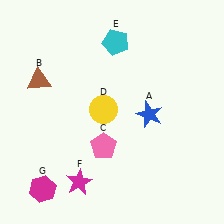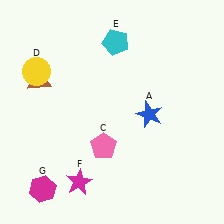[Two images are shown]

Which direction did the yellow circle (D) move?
The yellow circle (D) moved left.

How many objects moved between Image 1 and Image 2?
1 object moved between the two images.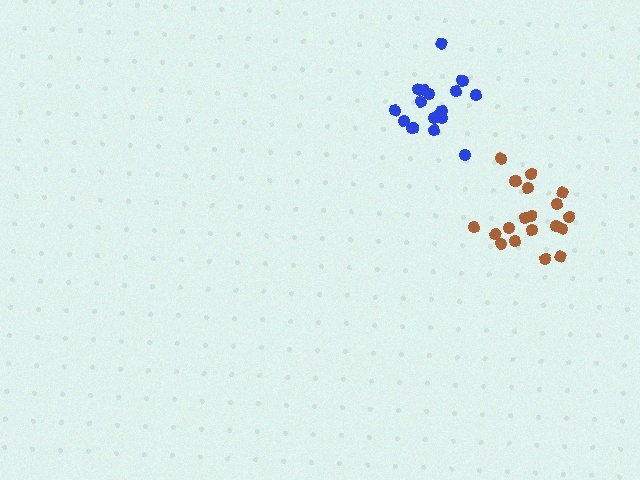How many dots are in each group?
Group 1: 17 dots, Group 2: 19 dots (36 total).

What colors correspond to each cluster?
The clusters are colored: blue, brown.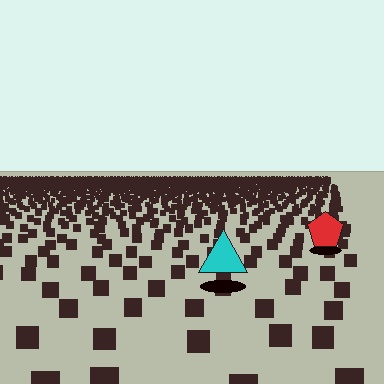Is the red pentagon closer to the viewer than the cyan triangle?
No. The cyan triangle is closer — you can tell from the texture gradient: the ground texture is coarser near it.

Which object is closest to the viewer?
The cyan triangle is closest. The texture marks near it are larger and more spread out.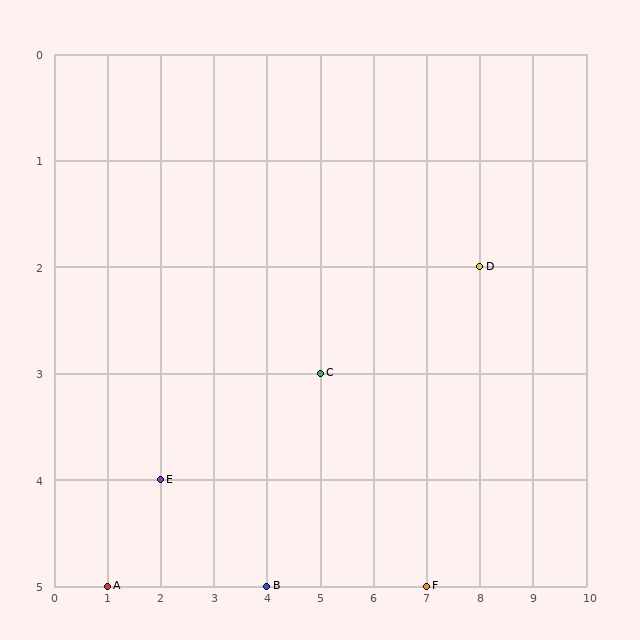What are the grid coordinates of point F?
Point F is at grid coordinates (7, 5).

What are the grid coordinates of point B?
Point B is at grid coordinates (4, 5).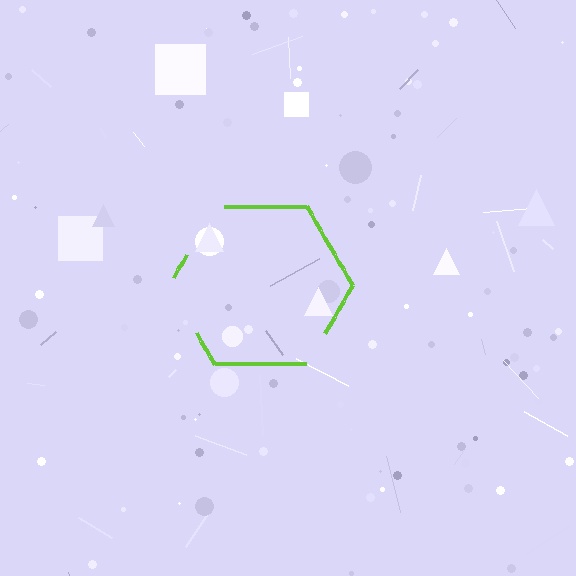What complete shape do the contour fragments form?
The contour fragments form a hexagon.